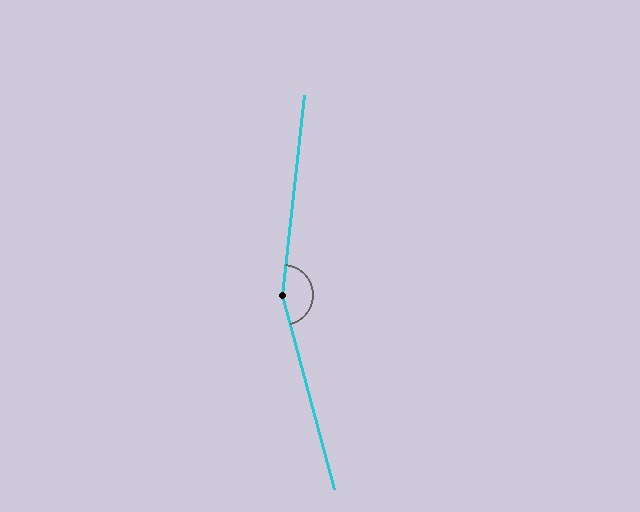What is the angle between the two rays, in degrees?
Approximately 159 degrees.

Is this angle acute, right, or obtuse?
It is obtuse.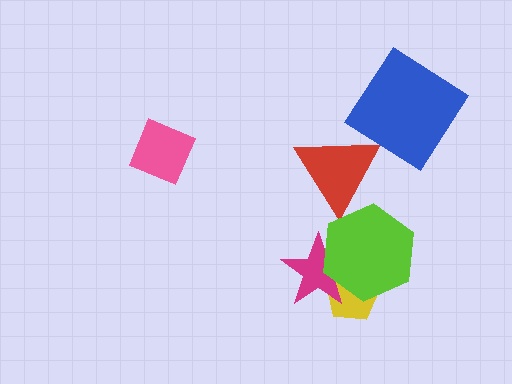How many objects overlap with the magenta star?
2 objects overlap with the magenta star.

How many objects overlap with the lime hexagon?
3 objects overlap with the lime hexagon.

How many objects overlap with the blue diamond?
0 objects overlap with the blue diamond.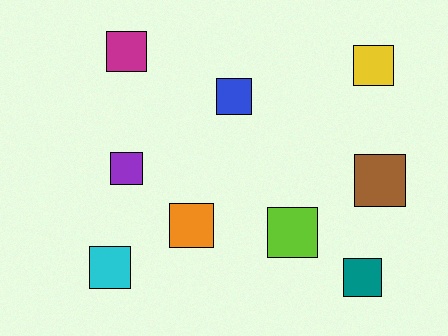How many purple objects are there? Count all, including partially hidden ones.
There is 1 purple object.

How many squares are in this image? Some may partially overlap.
There are 9 squares.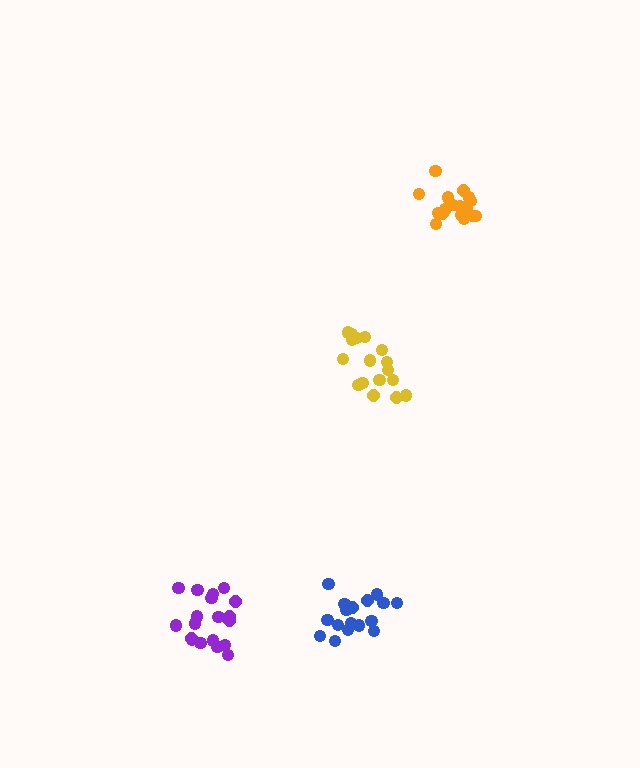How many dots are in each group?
Group 1: 19 dots, Group 2: 17 dots, Group 3: 18 dots, Group 4: 17 dots (71 total).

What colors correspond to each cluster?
The clusters are colored: purple, yellow, orange, blue.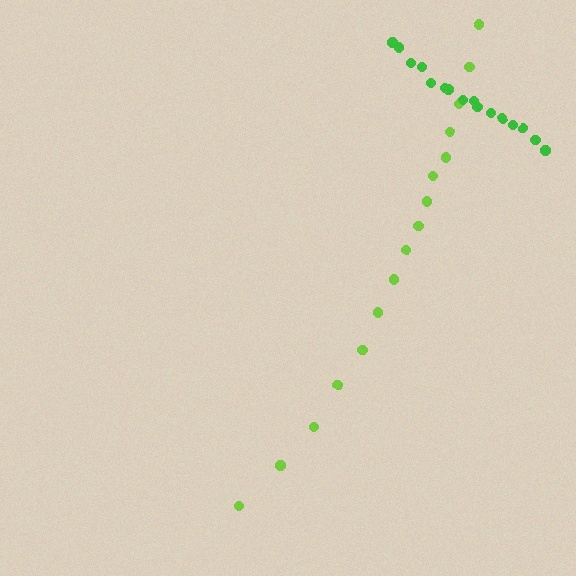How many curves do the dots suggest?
There are 2 distinct paths.